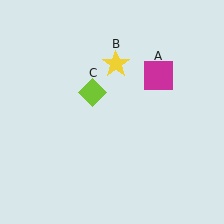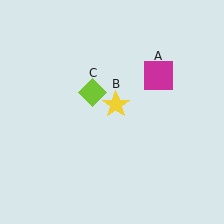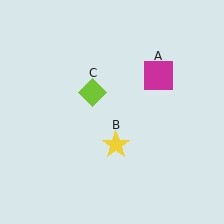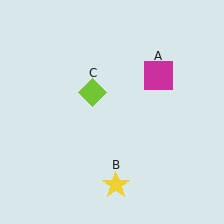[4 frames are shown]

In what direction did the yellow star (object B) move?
The yellow star (object B) moved down.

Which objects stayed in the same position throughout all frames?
Magenta square (object A) and lime diamond (object C) remained stationary.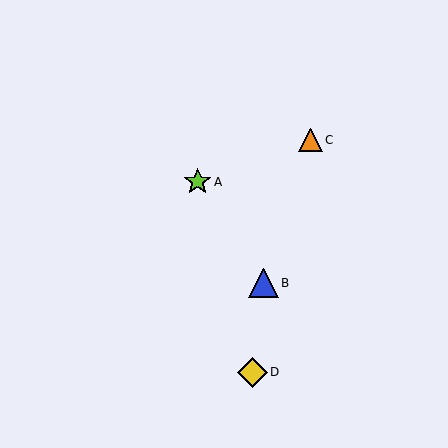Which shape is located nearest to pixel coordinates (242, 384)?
The yellow diamond (labeled D) at (252, 372) is nearest to that location.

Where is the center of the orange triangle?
The center of the orange triangle is at (311, 140).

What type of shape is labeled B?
Shape B is a blue triangle.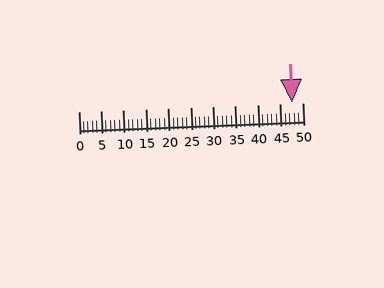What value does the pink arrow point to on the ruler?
The pink arrow points to approximately 48.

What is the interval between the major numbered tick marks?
The major tick marks are spaced 5 units apart.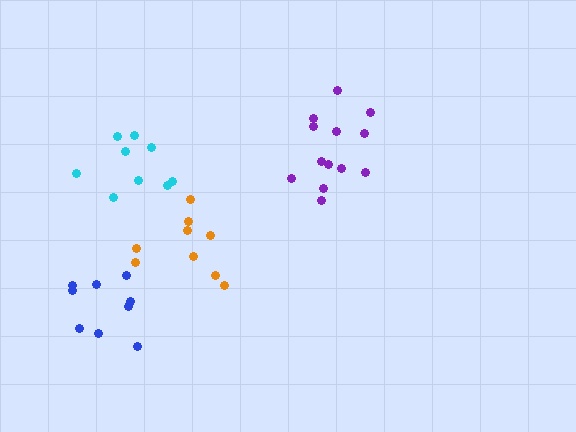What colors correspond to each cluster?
The clusters are colored: orange, cyan, purple, blue.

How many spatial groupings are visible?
There are 4 spatial groupings.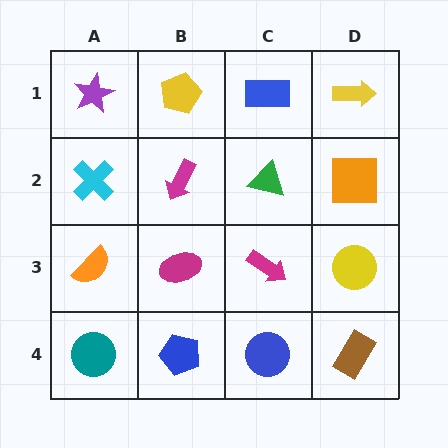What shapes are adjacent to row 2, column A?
A purple star (row 1, column A), an orange semicircle (row 3, column A), a magenta arrow (row 2, column B).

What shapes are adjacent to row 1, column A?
A cyan cross (row 2, column A), a yellow pentagon (row 1, column B).